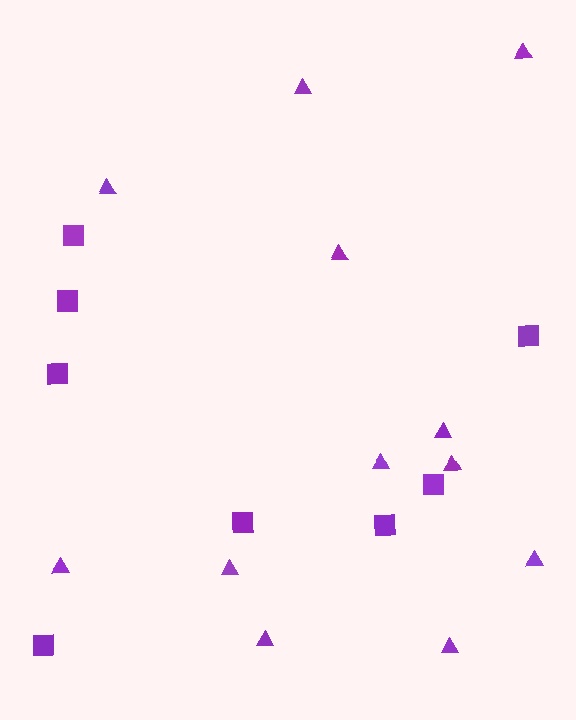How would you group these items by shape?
There are 2 groups: one group of squares (8) and one group of triangles (12).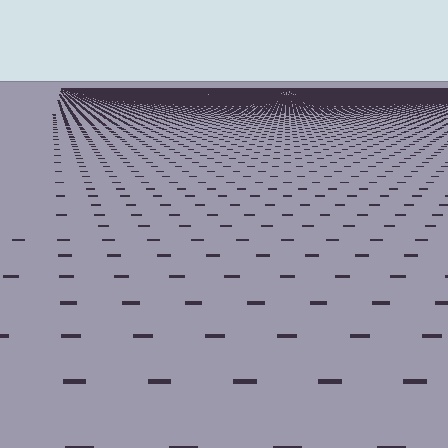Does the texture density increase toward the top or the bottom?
Density increases toward the top.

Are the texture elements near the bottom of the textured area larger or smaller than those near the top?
Larger. Near the bottom, elements are closer to the viewer and appear at a bigger on-screen size.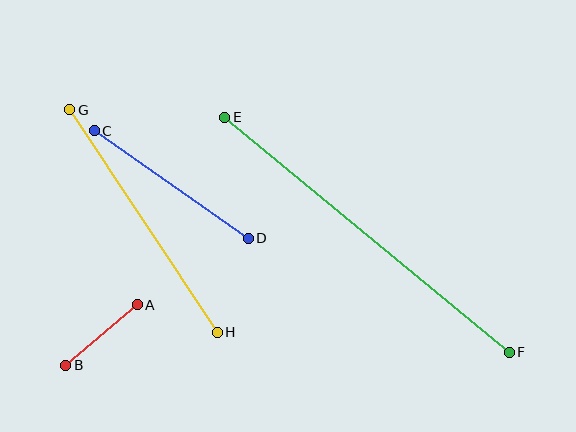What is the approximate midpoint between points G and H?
The midpoint is at approximately (143, 221) pixels.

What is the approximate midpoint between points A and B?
The midpoint is at approximately (102, 335) pixels.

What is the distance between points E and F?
The distance is approximately 369 pixels.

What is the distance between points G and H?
The distance is approximately 267 pixels.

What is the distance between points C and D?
The distance is approximately 188 pixels.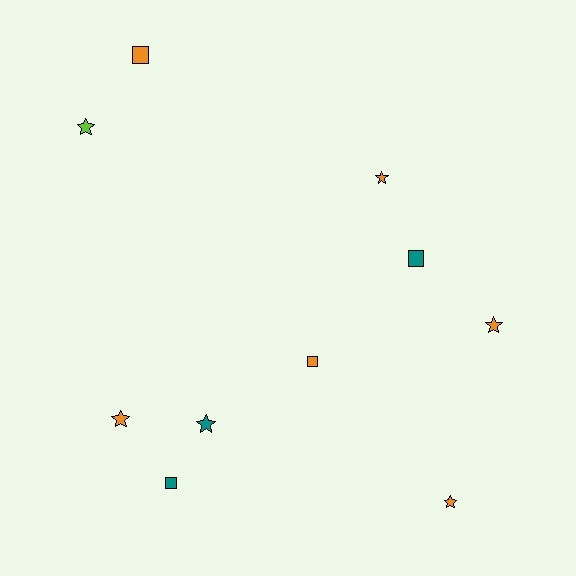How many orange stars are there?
There are 4 orange stars.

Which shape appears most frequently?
Star, with 6 objects.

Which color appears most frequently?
Orange, with 6 objects.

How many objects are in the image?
There are 10 objects.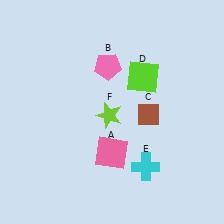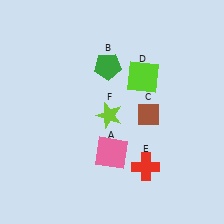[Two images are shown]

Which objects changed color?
B changed from pink to green. E changed from cyan to red.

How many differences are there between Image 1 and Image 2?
There are 2 differences between the two images.